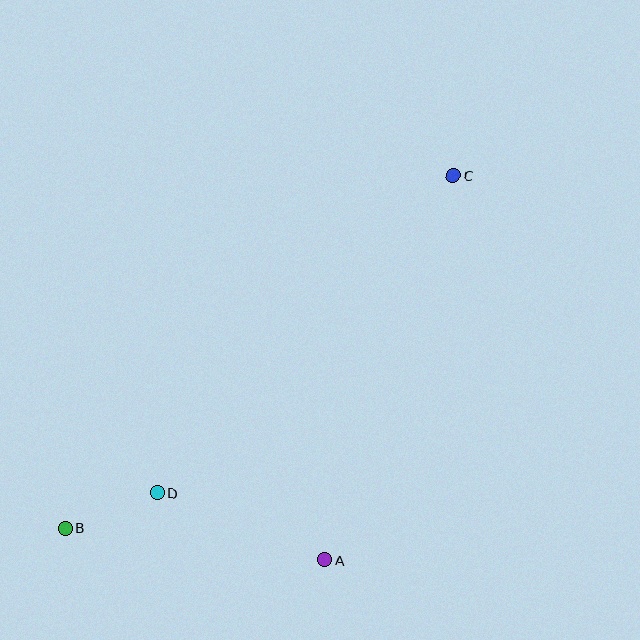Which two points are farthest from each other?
Points B and C are farthest from each other.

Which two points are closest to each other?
Points B and D are closest to each other.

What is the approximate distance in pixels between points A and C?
The distance between A and C is approximately 405 pixels.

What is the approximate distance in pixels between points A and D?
The distance between A and D is approximately 181 pixels.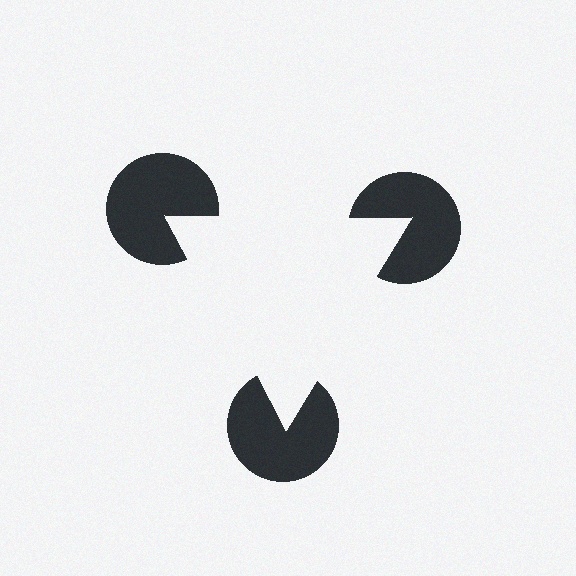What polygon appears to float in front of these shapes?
An illusory triangle — its edges are inferred from the aligned wedge cuts in the pac-man discs, not physically drawn.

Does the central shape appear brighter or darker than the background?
It typically appears slightly brighter than the background, even though no actual brightness change is drawn.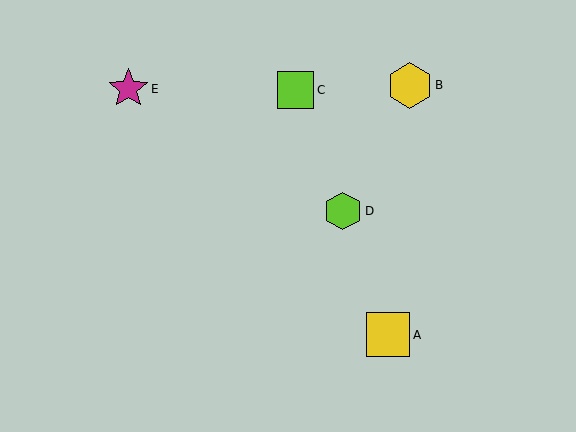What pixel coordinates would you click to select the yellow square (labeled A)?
Click at (388, 335) to select the yellow square A.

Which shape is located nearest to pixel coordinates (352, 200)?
The lime hexagon (labeled D) at (343, 211) is nearest to that location.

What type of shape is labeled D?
Shape D is a lime hexagon.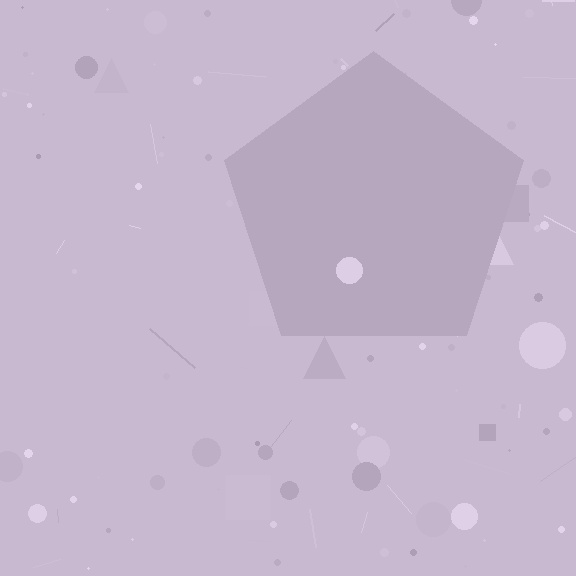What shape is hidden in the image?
A pentagon is hidden in the image.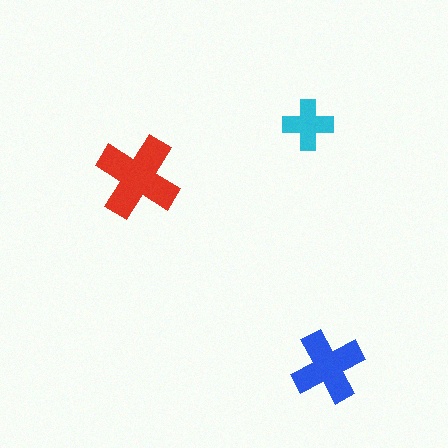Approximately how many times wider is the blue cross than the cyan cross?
About 1.5 times wider.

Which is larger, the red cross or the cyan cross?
The red one.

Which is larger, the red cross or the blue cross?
The red one.